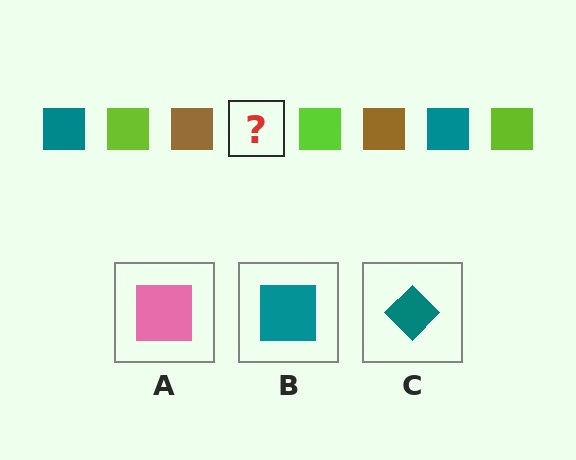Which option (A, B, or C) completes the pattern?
B.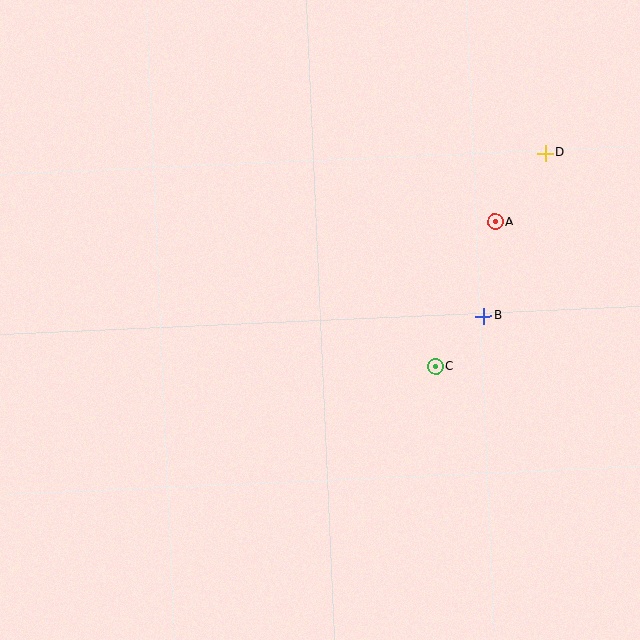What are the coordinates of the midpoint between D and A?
The midpoint between D and A is at (520, 188).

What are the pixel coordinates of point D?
Point D is at (545, 153).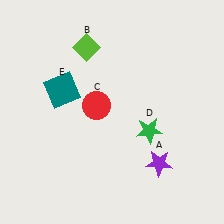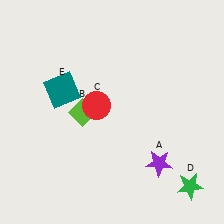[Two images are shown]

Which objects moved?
The objects that moved are: the lime diamond (B), the green star (D).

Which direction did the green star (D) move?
The green star (D) moved down.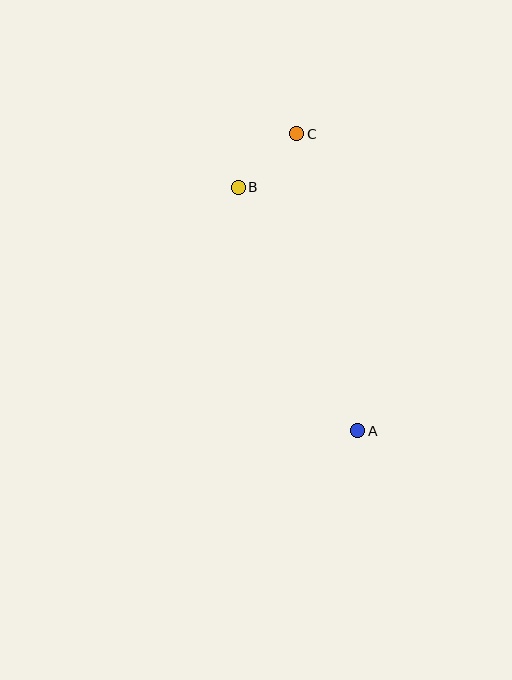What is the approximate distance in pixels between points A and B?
The distance between A and B is approximately 271 pixels.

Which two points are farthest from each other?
Points A and C are farthest from each other.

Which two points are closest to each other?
Points B and C are closest to each other.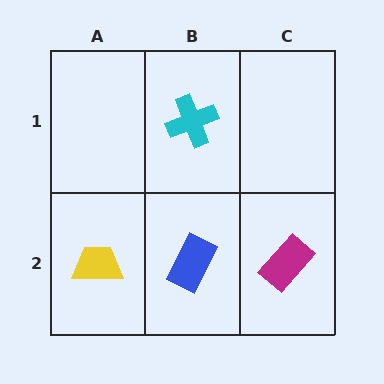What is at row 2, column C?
A magenta rectangle.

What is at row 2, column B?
A blue rectangle.